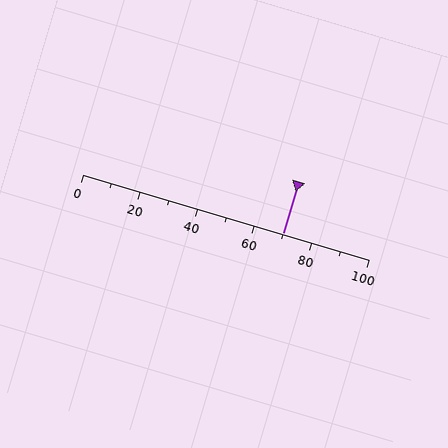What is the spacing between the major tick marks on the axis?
The major ticks are spaced 20 apart.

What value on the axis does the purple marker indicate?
The marker indicates approximately 70.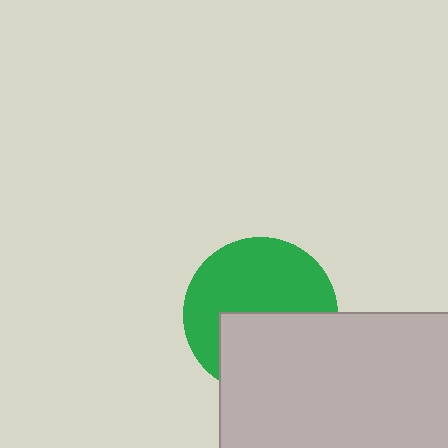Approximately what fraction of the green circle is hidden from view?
Roughly 43% of the green circle is hidden behind the light gray rectangle.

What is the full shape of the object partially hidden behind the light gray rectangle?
The partially hidden object is a green circle.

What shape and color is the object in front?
The object in front is a light gray rectangle.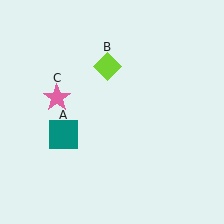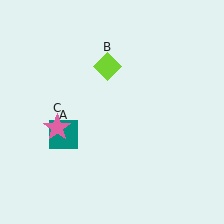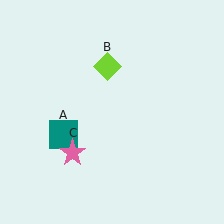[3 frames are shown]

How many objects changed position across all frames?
1 object changed position: pink star (object C).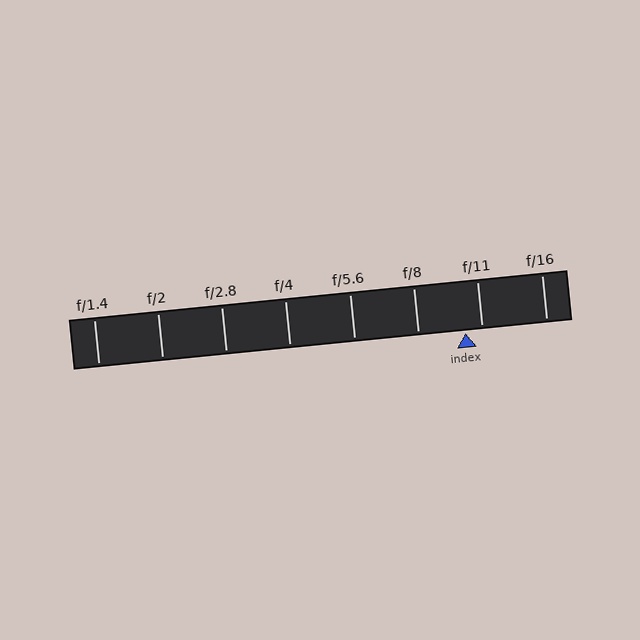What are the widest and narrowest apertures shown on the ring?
The widest aperture shown is f/1.4 and the narrowest is f/16.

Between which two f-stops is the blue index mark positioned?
The index mark is between f/8 and f/11.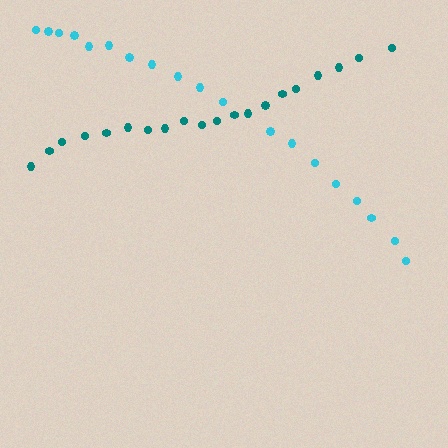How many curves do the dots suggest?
There are 2 distinct paths.